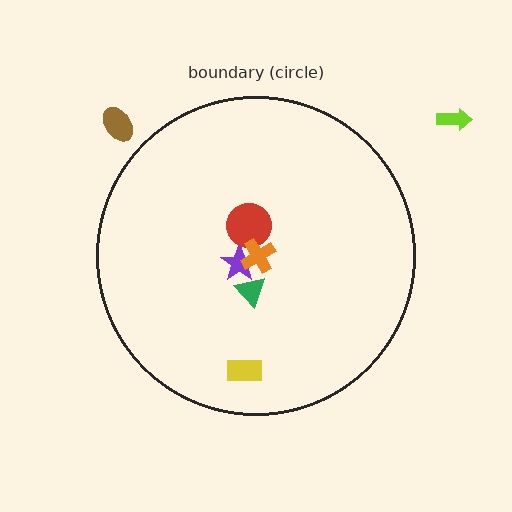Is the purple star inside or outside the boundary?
Inside.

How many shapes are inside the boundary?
5 inside, 2 outside.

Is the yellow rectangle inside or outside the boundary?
Inside.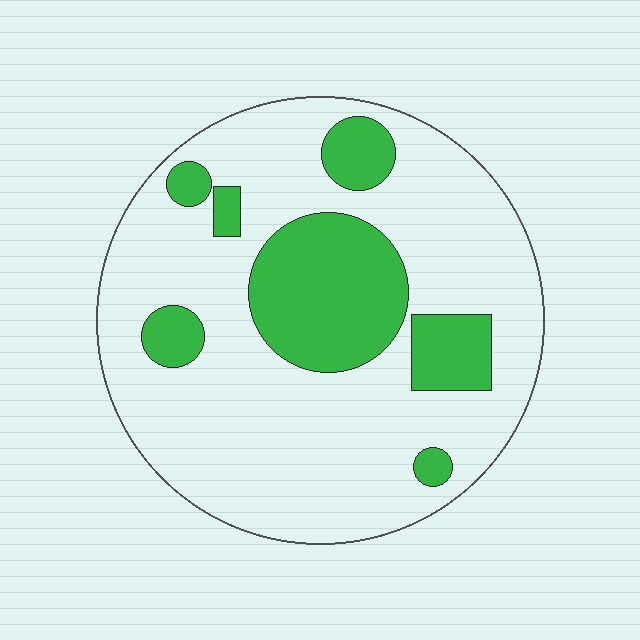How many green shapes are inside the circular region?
7.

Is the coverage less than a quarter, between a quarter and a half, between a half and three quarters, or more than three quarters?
Less than a quarter.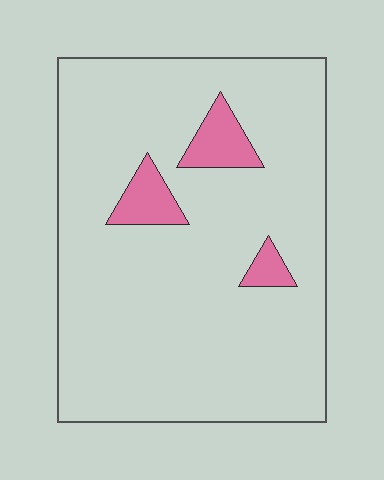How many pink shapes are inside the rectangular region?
3.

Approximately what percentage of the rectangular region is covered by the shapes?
Approximately 10%.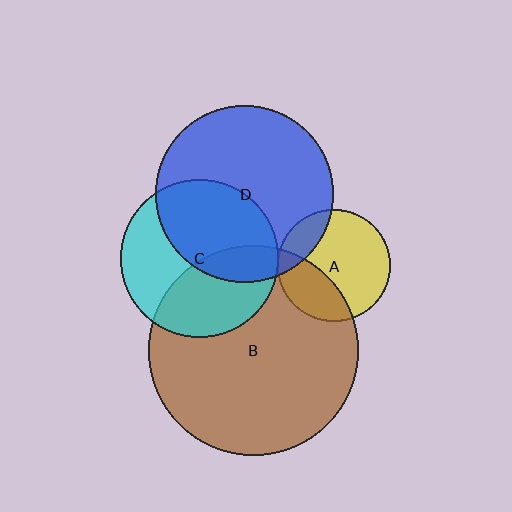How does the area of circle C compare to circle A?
Approximately 2.0 times.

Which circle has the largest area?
Circle B (brown).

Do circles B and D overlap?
Yes.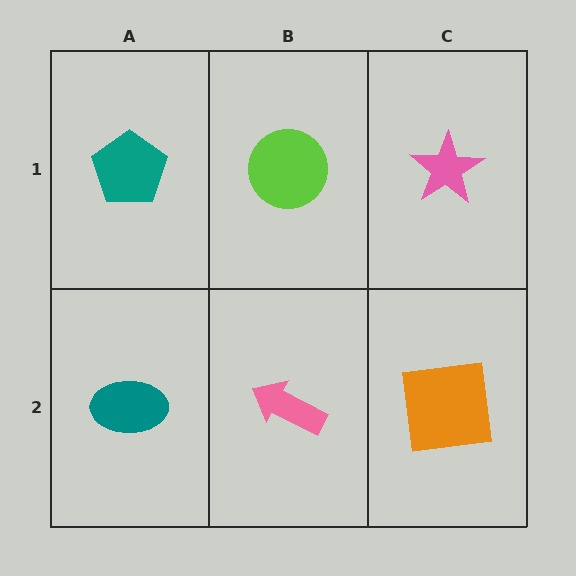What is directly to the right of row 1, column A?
A lime circle.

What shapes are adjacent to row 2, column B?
A lime circle (row 1, column B), a teal ellipse (row 2, column A), an orange square (row 2, column C).